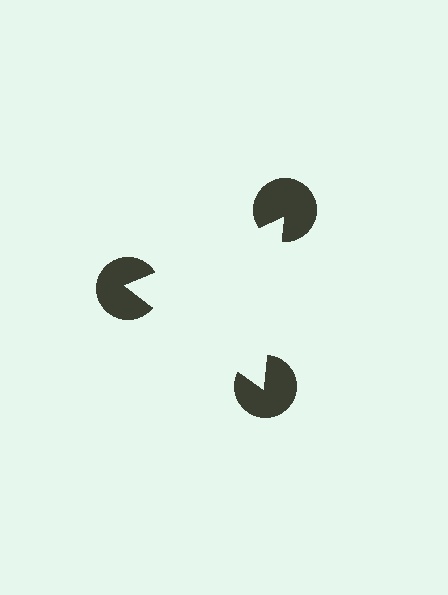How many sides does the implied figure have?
3 sides.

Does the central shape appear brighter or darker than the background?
It typically appears slightly brighter than the background, even though no actual brightness change is drawn.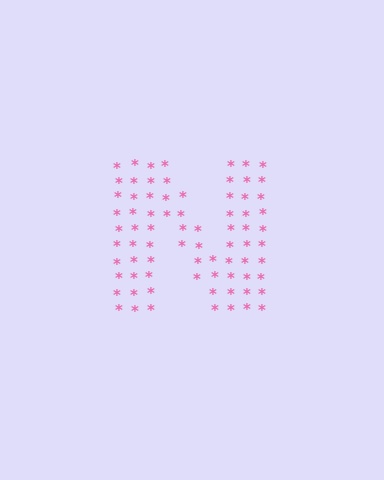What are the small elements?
The small elements are asterisks.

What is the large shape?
The large shape is the letter N.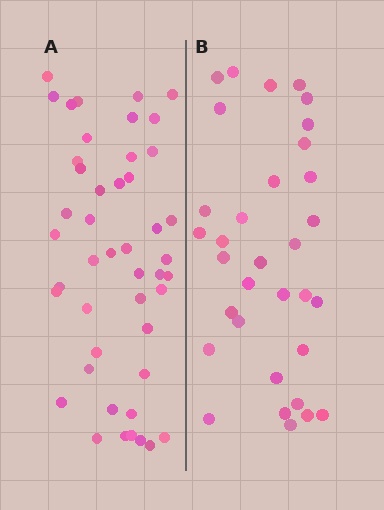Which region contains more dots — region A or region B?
Region A (the left region) has more dots.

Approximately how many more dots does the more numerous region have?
Region A has approximately 15 more dots than region B.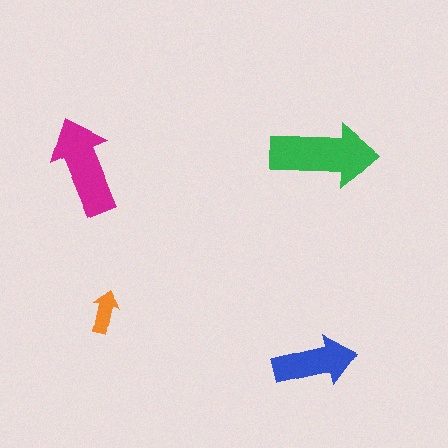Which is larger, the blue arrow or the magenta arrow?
The magenta one.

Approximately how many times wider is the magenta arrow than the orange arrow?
About 2.5 times wider.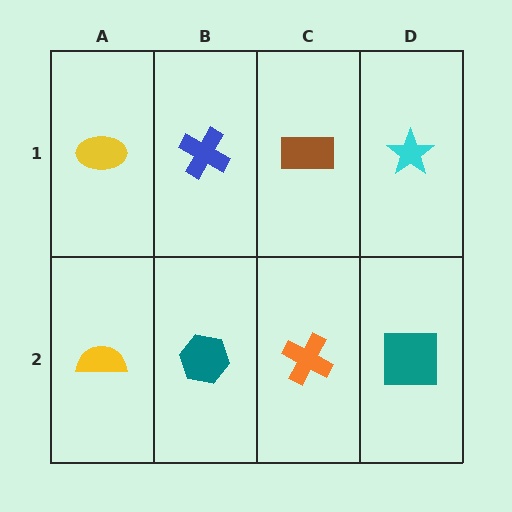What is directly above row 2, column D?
A cyan star.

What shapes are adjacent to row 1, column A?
A yellow semicircle (row 2, column A), a blue cross (row 1, column B).